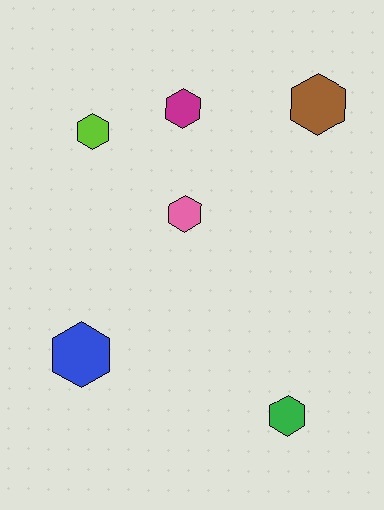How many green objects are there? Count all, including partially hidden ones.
There is 1 green object.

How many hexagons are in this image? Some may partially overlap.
There are 6 hexagons.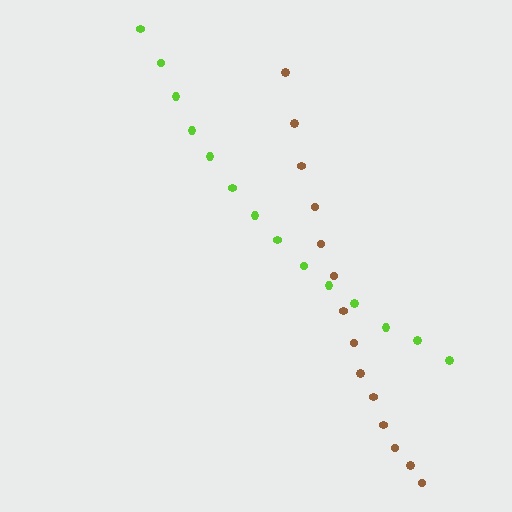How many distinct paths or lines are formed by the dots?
There are 2 distinct paths.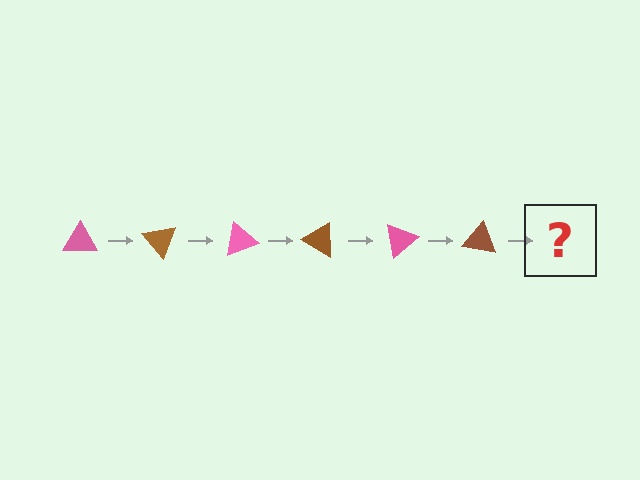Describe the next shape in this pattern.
It should be a pink triangle, rotated 300 degrees from the start.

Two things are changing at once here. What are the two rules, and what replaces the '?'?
The two rules are that it rotates 50 degrees each step and the color cycles through pink and brown. The '?' should be a pink triangle, rotated 300 degrees from the start.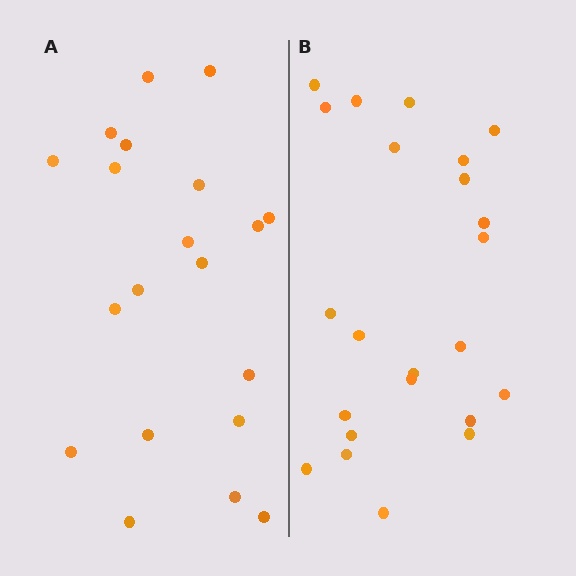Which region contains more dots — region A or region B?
Region B (the right region) has more dots.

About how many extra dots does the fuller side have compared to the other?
Region B has just a few more — roughly 2 or 3 more dots than region A.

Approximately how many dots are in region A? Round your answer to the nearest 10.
About 20 dots.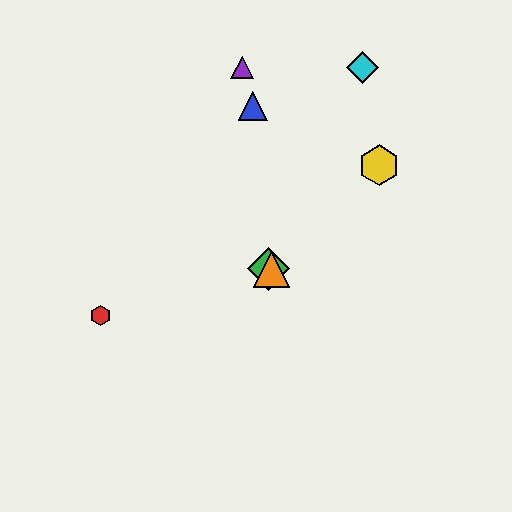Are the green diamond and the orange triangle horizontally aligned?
Yes, both are at y≈269.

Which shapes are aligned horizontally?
The green diamond, the orange triangle are aligned horizontally.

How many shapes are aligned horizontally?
2 shapes (the green diamond, the orange triangle) are aligned horizontally.